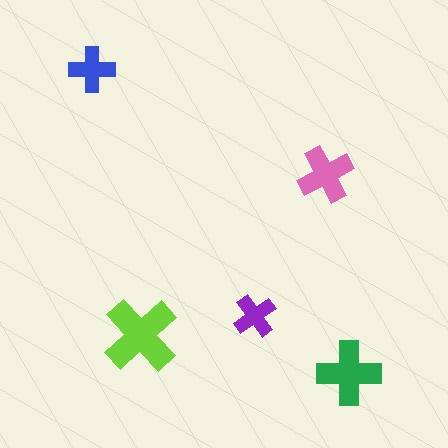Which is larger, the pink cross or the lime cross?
The lime one.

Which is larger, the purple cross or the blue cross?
The blue one.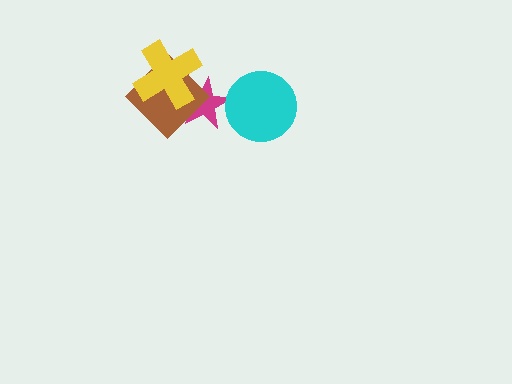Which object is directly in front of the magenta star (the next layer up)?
The brown diamond is directly in front of the magenta star.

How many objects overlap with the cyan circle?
1 object overlaps with the cyan circle.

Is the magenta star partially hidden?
Yes, it is partially covered by another shape.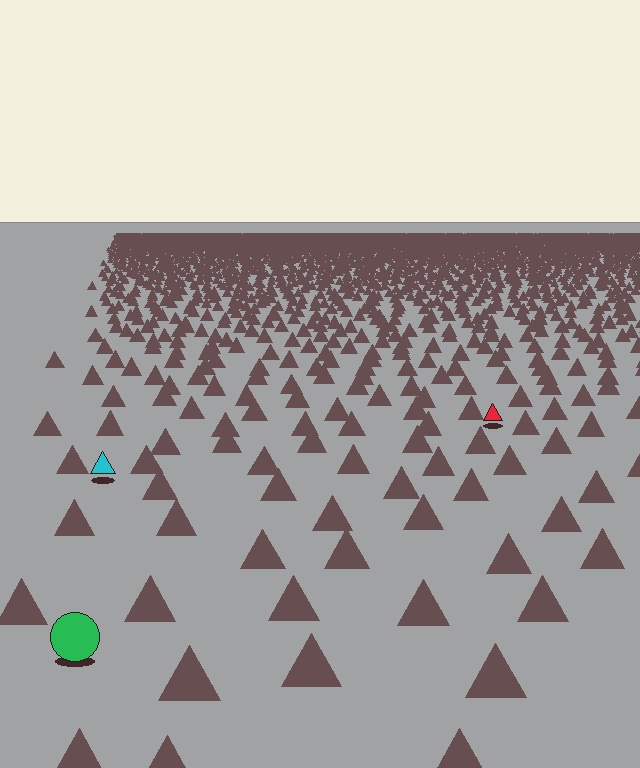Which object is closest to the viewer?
The green circle is closest. The texture marks near it are larger and more spread out.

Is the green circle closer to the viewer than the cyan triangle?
Yes. The green circle is closer — you can tell from the texture gradient: the ground texture is coarser near it.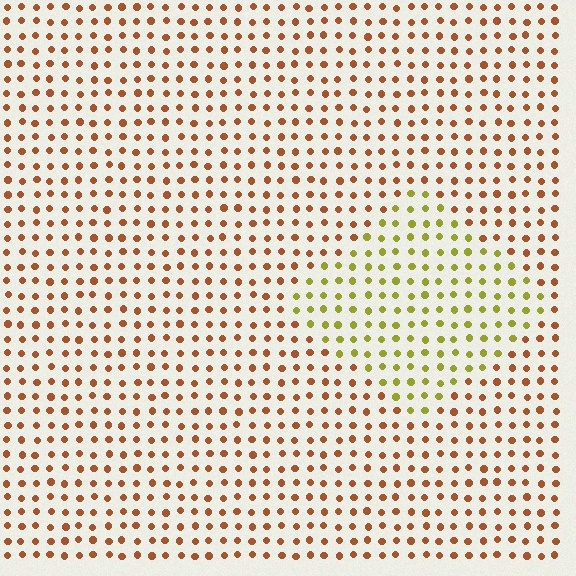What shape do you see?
I see a diamond.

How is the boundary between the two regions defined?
The boundary is defined purely by a slight shift in hue (about 47 degrees). Spacing, size, and orientation are identical on both sides.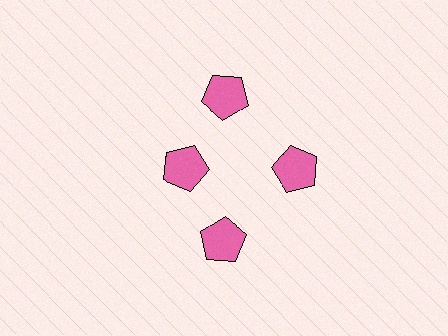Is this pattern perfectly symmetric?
No. The 4 pink pentagons are arranged in a ring, but one element near the 9 o'clock position is pulled inward toward the center, breaking the 4-fold rotational symmetry.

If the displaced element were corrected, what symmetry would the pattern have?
It would have 4-fold rotational symmetry — the pattern would map onto itself every 90 degrees.